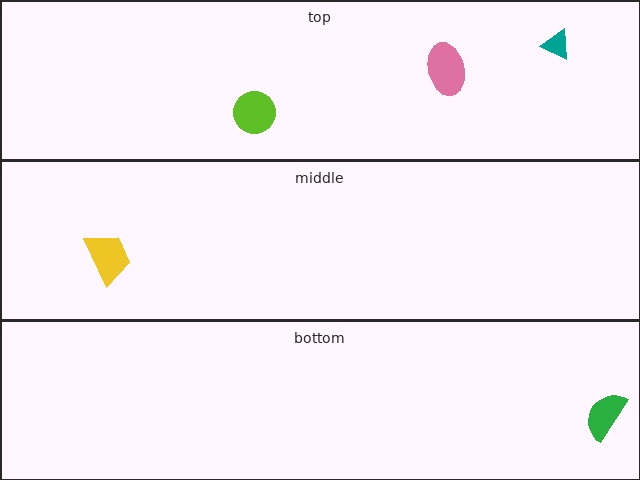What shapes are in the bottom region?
The green semicircle.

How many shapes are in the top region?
3.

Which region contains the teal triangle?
The top region.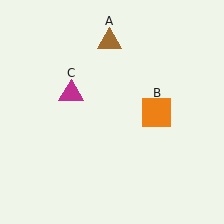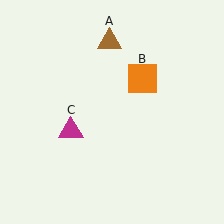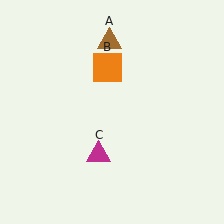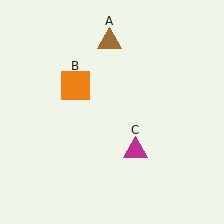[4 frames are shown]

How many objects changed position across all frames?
2 objects changed position: orange square (object B), magenta triangle (object C).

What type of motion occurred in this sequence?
The orange square (object B), magenta triangle (object C) rotated counterclockwise around the center of the scene.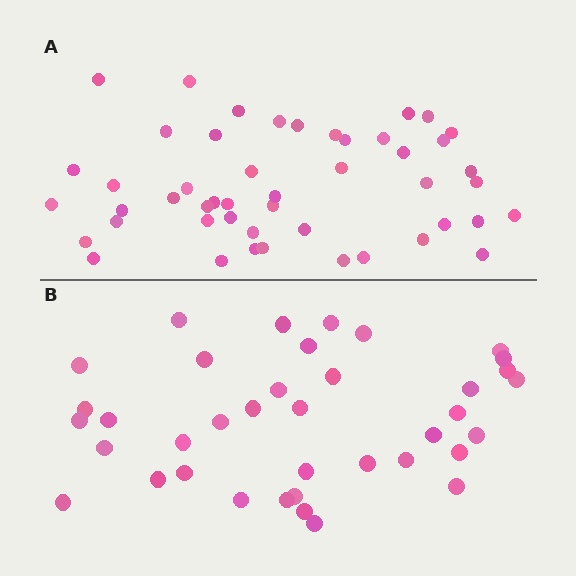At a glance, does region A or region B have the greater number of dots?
Region A (the top region) has more dots.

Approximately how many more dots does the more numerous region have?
Region A has roughly 10 or so more dots than region B.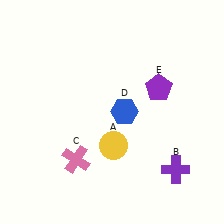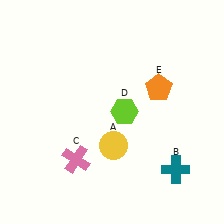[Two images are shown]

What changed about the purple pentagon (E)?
In Image 1, E is purple. In Image 2, it changed to orange.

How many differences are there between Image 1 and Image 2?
There are 3 differences between the two images.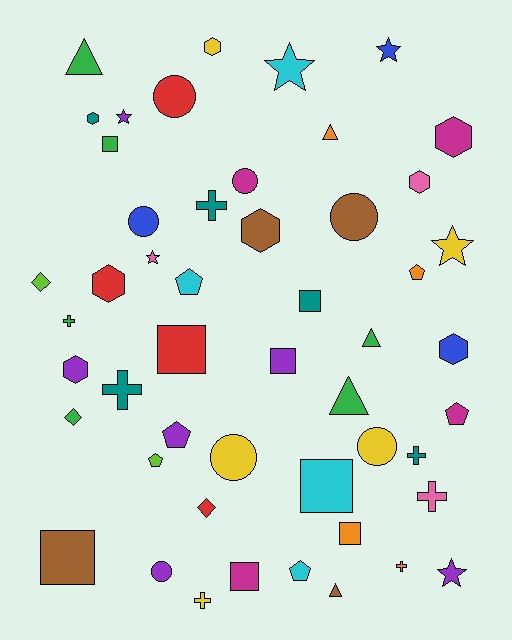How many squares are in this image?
There are 8 squares.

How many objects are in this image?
There are 50 objects.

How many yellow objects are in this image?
There are 5 yellow objects.